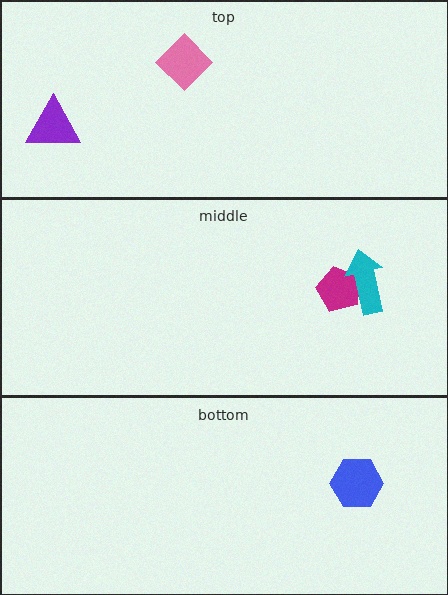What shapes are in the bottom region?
The blue hexagon.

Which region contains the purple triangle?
The top region.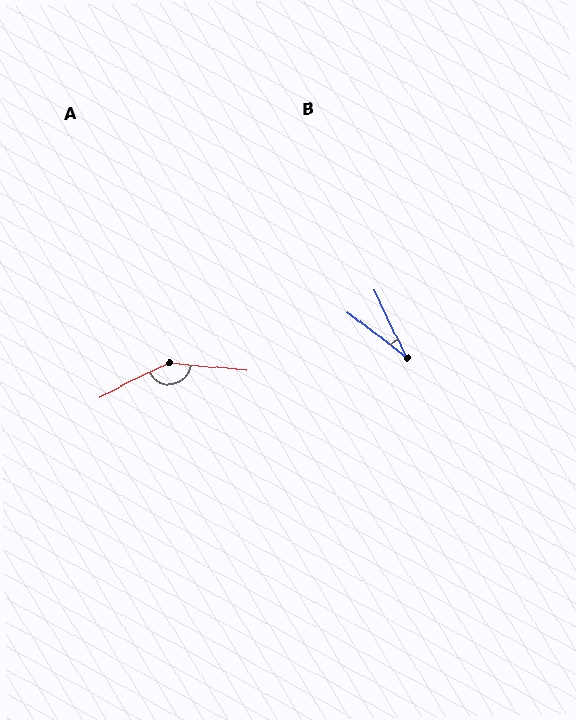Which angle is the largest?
A, at approximately 148 degrees.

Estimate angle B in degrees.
Approximately 27 degrees.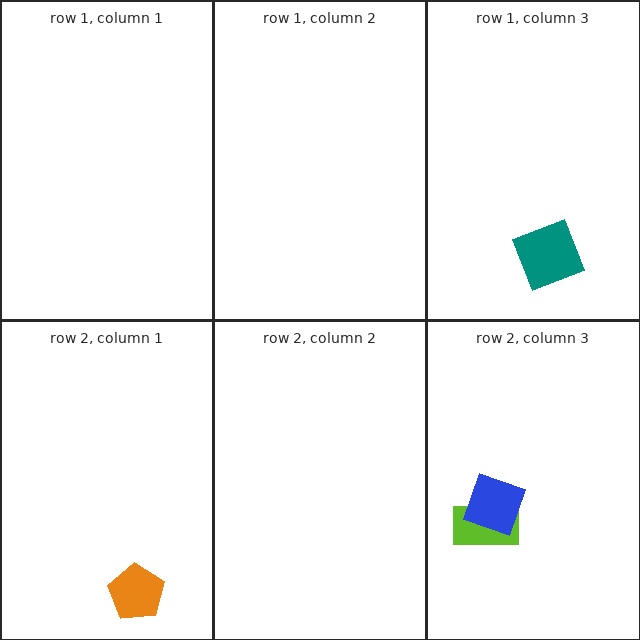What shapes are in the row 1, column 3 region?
The teal square.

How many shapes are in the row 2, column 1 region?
1.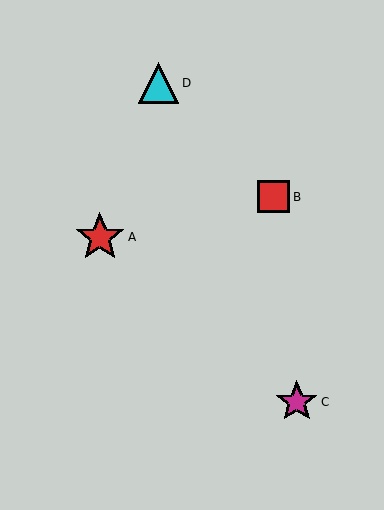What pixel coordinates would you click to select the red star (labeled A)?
Click at (100, 237) to select the red star A.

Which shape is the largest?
The red star (labeled A) is the largest.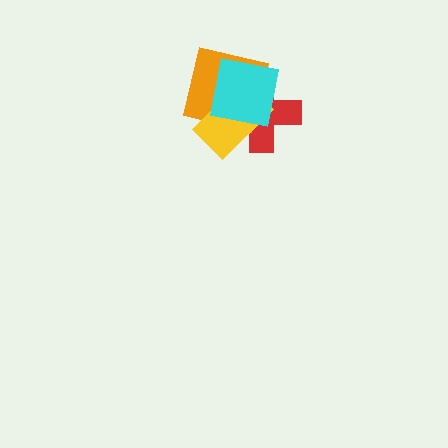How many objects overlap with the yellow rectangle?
3 objects overlap with the yellow rectangle.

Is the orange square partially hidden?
Yes, it is partially covered by another shape.